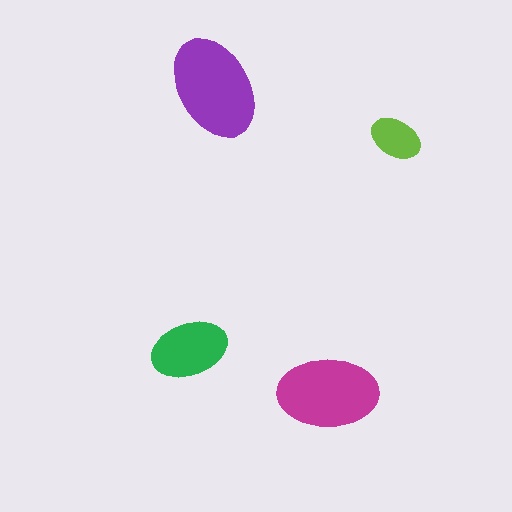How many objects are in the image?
There are 4 objects in the image.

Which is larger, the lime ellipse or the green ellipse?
The green one.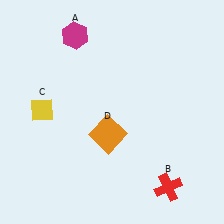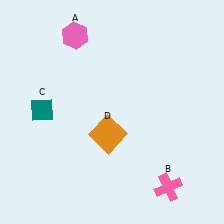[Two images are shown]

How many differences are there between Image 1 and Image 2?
There are 3 differences between the two images.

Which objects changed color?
A changed from magenta to pink. B changed from red to pink. C changed from yellow to teal.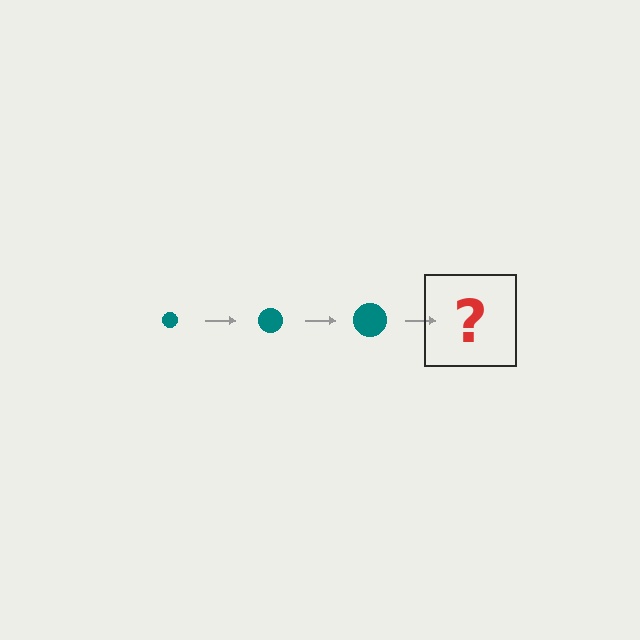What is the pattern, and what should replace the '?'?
The pattern is that the circle gets progressively larger each step. The '?' should be a teal circle, larger than the previous one.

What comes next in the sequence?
The next element should be a teal circle, larger than the previous one.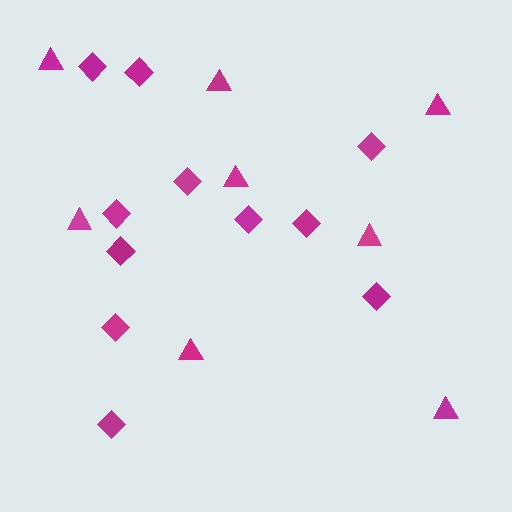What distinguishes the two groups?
There are 2 groups: one group of diamonds (11) and one group of triangles (8).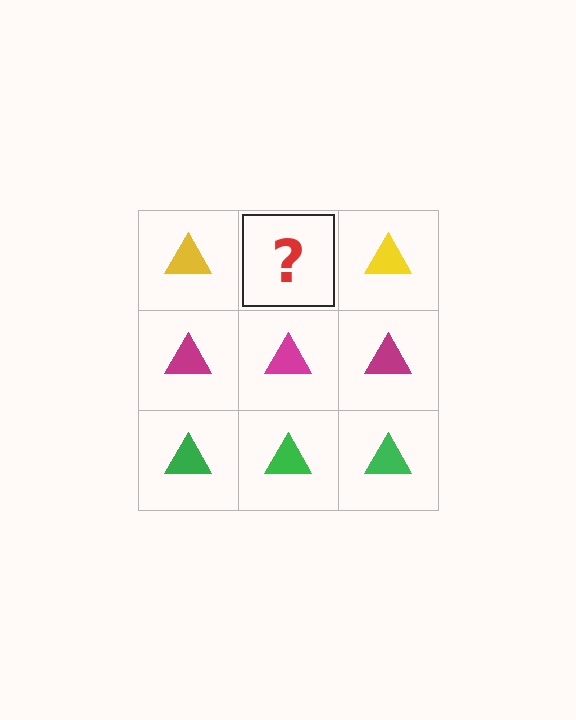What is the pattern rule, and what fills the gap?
The rule is that each row has a consistent color. The gap should be filled with a yellow triangle.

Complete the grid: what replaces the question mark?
The question mark should be replaced with a yellow triangle.